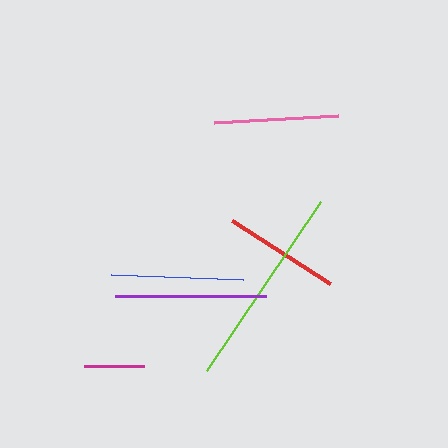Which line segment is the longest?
The lime line is the longest at approximately 203 pixels.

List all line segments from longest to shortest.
From longest to shortest: lime, purple, blue, pink, red, magenta.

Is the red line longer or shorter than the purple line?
The purple line is longer than the red line.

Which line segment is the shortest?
The magenta line is the shortest at approximately 60 pixels.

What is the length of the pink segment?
The pink segment is approximately 124 pixels long.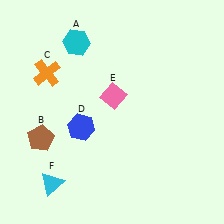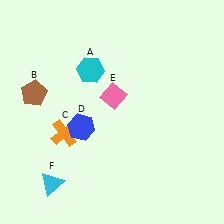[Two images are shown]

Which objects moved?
The objects that moved are: the cyan hexagon (A), the brown pentagon (B), the orange cross (C).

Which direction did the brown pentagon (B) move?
The brown pentagon (B) moved up.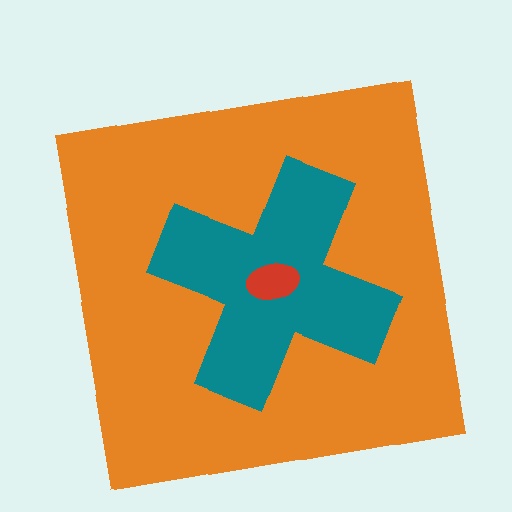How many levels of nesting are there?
3.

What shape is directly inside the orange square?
The teal cross.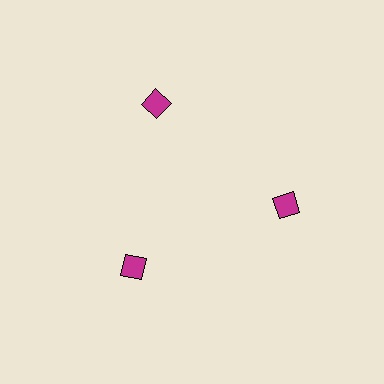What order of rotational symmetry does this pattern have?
This pattern has 3-fold rotational symmetry.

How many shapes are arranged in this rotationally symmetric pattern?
There are 3 shapes, arranged in 3 groups of 1.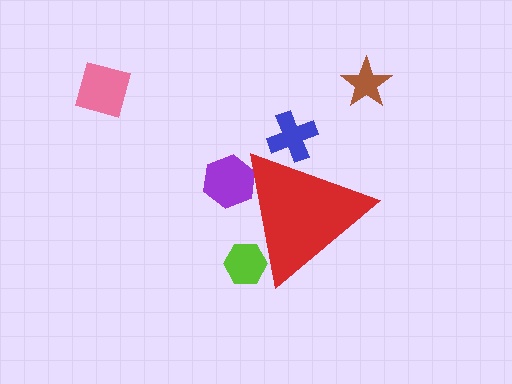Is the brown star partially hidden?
No, the brown star is fully visible.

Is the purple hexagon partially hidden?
Yes, the purple hexagon is partially hidden behind the red triangle.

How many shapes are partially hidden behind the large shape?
3 shapes are partially hidden.